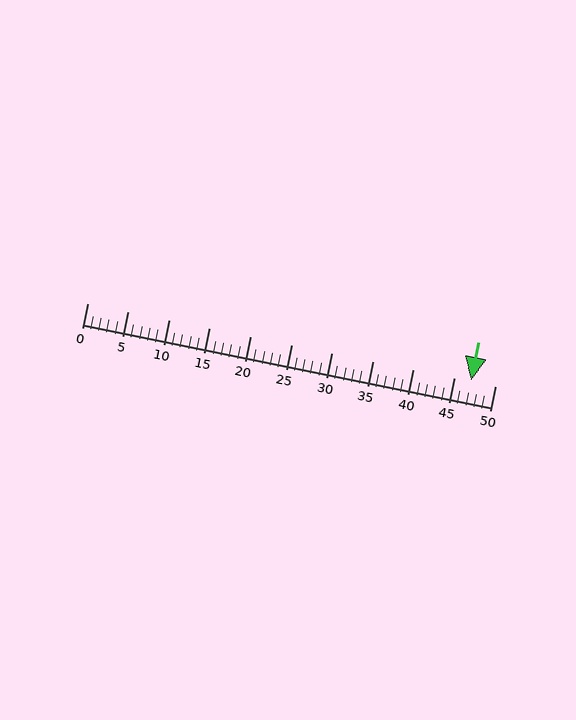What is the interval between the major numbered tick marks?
The major tick marks are spaced 5 units apart.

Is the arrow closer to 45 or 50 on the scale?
The arrow is closer to 45.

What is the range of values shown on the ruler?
The ruler shows values from 0 to 50.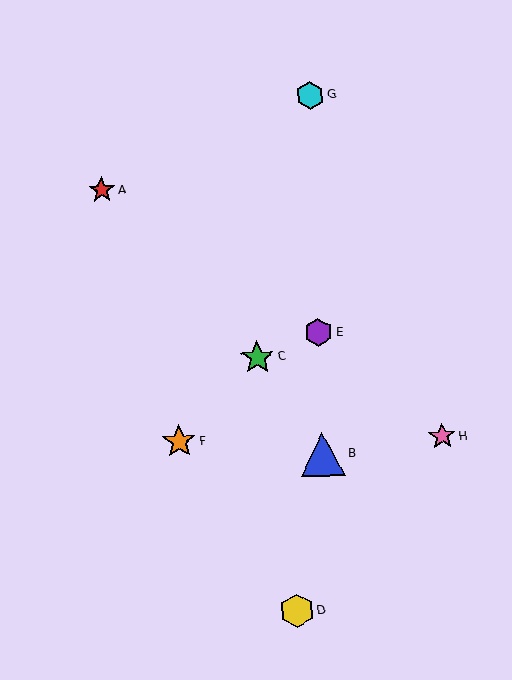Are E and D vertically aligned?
No, E is at x≈319 and D is at x≈297.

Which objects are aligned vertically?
Objects B, E, G are aligned vertically.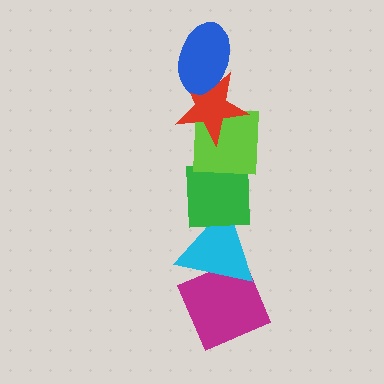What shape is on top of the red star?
The blue ellipse is on top of the red star.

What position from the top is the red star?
The red star is 2nd from the top.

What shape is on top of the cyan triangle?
The green square is on top of the cyan triangle.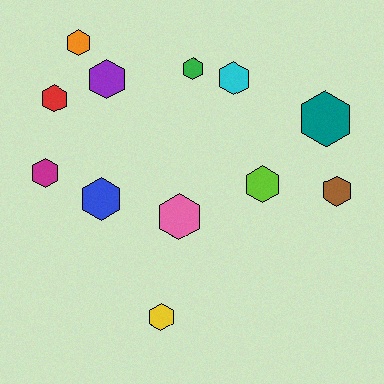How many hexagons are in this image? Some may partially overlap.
There are 12 hexagons.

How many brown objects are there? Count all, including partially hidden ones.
There is 1 brown object.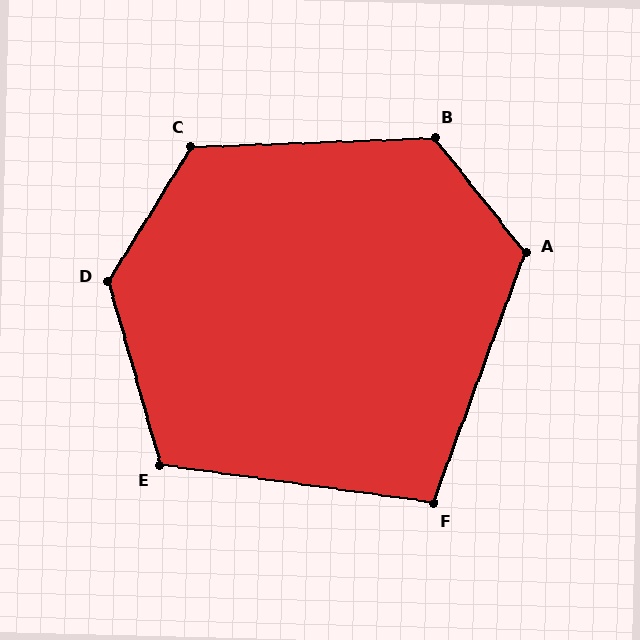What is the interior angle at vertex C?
Approximately 124 degrees (obtuse).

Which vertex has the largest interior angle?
D, at approximately 132 degrees.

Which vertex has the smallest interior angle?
F, at approximately 102 degrees.